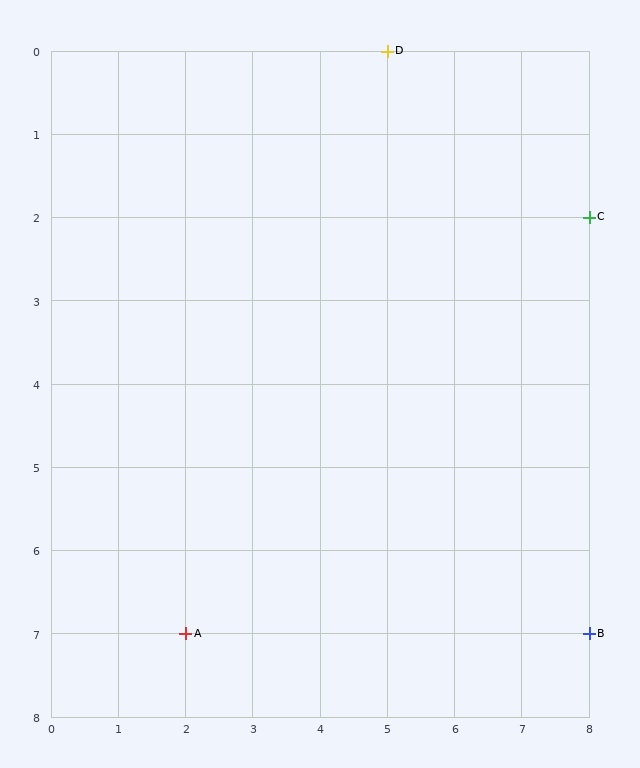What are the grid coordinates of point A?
Point A is at grid coordinates (2, 7).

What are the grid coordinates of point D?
Point D is at grid coordinates (5, 0).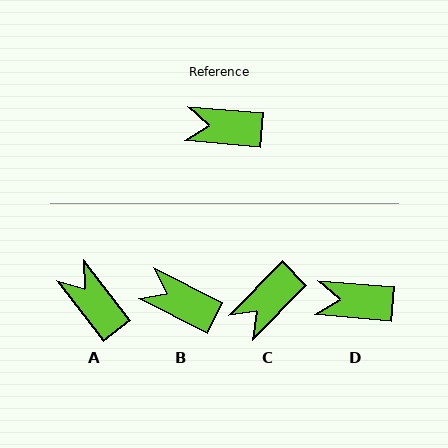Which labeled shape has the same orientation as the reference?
D.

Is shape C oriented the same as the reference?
No, it is off by about 50 degrees.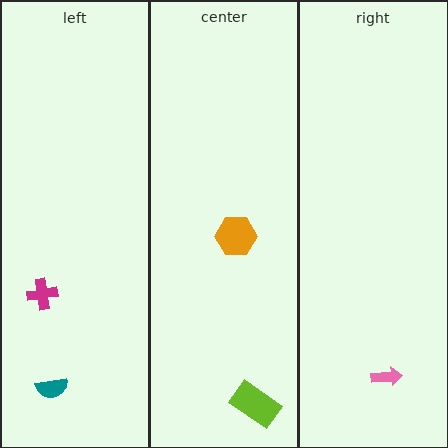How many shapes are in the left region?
2.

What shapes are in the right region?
The pink arrow.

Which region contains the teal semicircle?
The left region.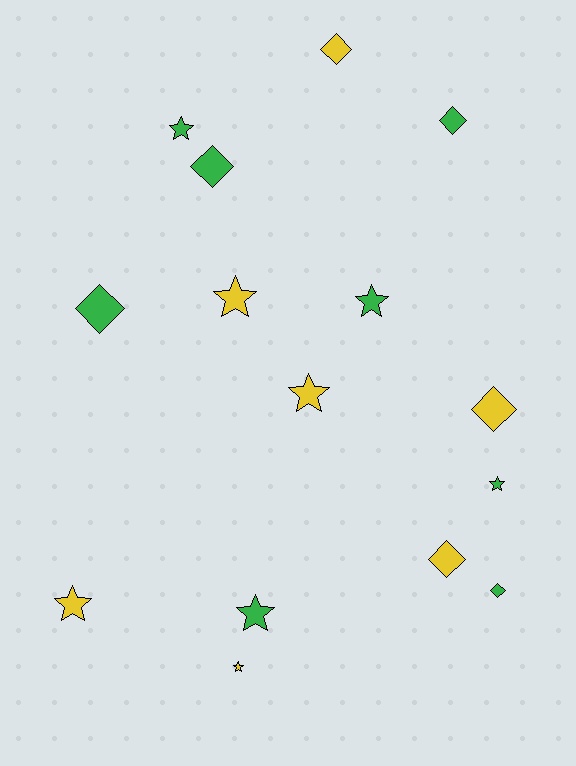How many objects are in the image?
There are 15 objects.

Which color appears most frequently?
Green, with 8 objects.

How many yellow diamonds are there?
There are 3 yellow diamonds.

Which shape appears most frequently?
Star, with 8 objects.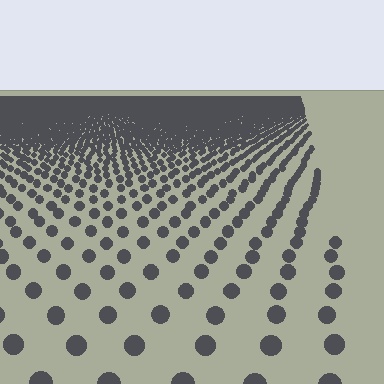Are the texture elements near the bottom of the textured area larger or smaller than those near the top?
Larger. Near the bottom, elements are closer to the viewer and appear at a bigger on-screen size.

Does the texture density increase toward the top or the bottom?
Density increases toward the top.